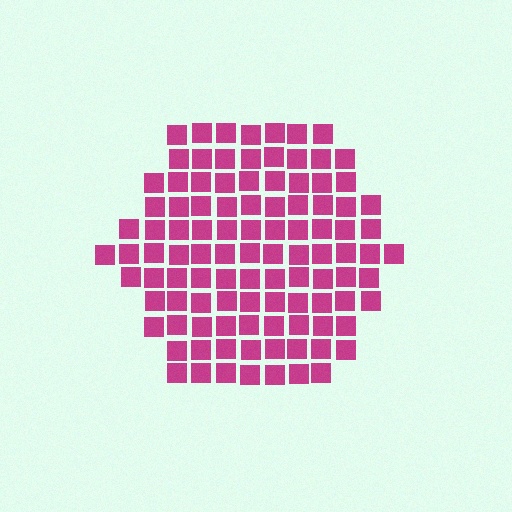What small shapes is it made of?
It is made of small squares.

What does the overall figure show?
The overall figure shows a hexagon.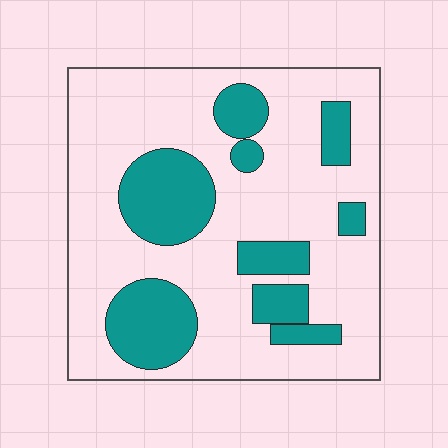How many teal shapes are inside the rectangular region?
9.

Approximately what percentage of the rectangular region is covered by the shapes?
Approximately 25%.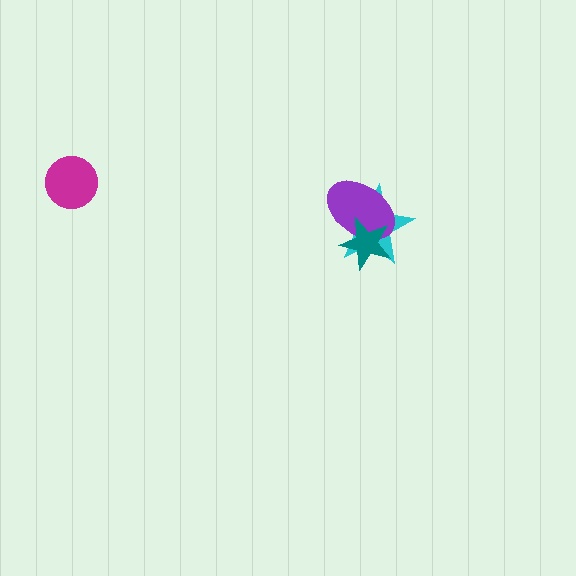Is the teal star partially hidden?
No, no other shape covers it.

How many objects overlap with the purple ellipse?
2 objects overlap with the purple ellipse.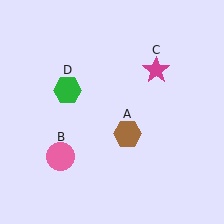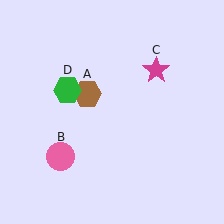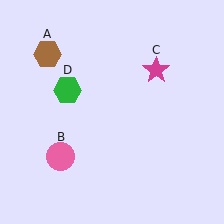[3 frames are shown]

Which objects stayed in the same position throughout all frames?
Pink circle (object B) and magenta star (object C) and green hexagon (object D) remained stationary.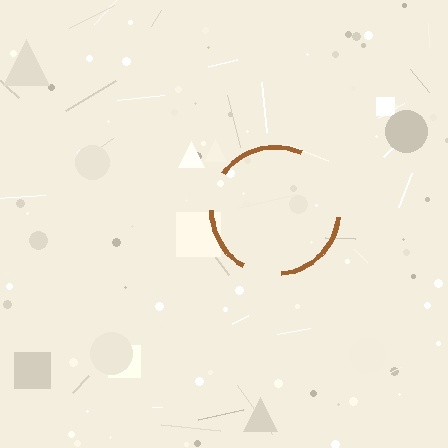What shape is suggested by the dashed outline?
The dashed outline suggests a circle.